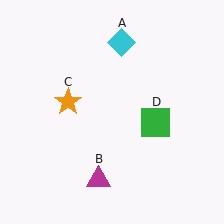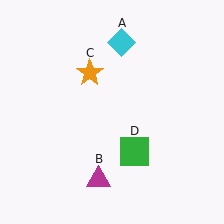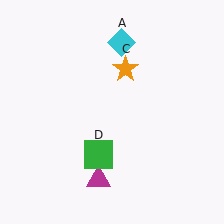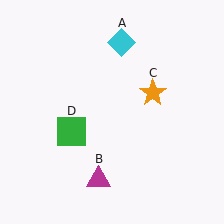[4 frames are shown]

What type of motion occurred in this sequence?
The orange star (object C), green square (object D) rotated clockwise around the center of the scene.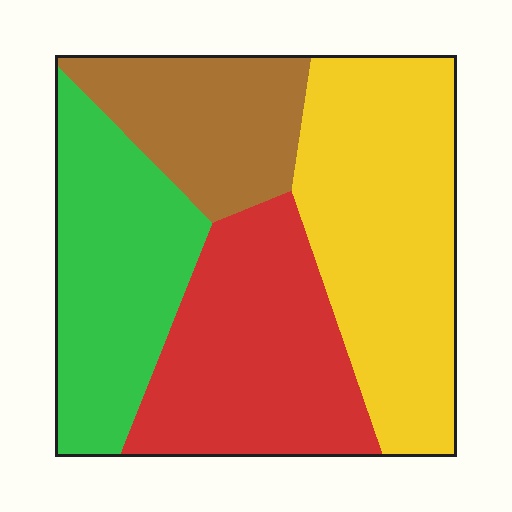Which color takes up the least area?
Brown, at roughly 15%.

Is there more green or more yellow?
Yellow.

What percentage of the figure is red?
Red takes up between a quarter and a half of the figure.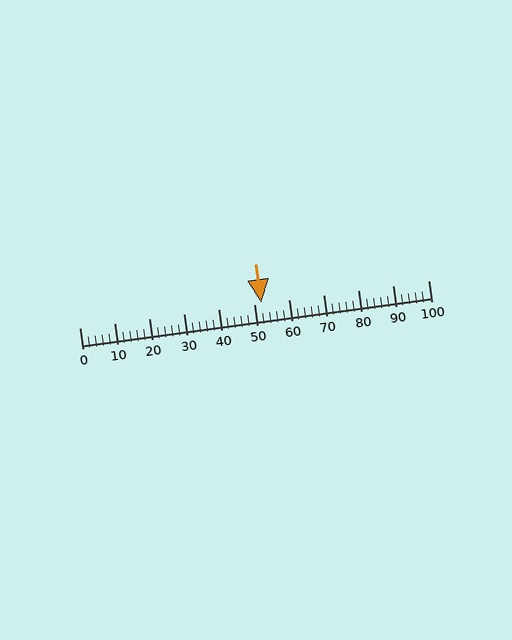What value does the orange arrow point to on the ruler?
The orange arrow points to approximately 52.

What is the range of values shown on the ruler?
The ruler shows values from 0 to 100.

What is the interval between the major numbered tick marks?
The major tick marks are spaced 10 units apart.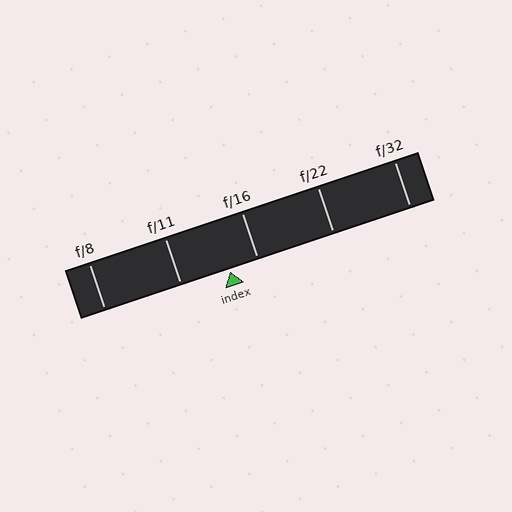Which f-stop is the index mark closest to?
The index mark is closest to f/16.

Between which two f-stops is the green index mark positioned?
The index mark is between f/11 and f/16.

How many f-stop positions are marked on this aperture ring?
There are 5 f-stop positions marked.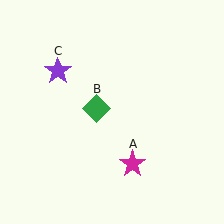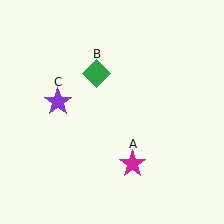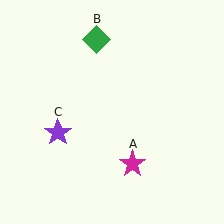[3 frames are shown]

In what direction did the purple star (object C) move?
The purple star (object C) moved down.